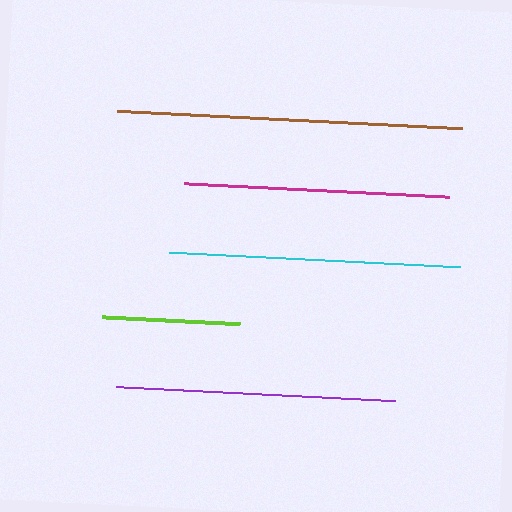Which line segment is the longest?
The brown line is the longest at approximately 346 pixels.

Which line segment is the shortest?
The lime line is the shortest at approximately 138 pixels.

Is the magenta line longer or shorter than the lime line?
The magenta line is longer than the lime line.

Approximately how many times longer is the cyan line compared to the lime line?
The cyan line is approximately 2.1 times the length of the lime line.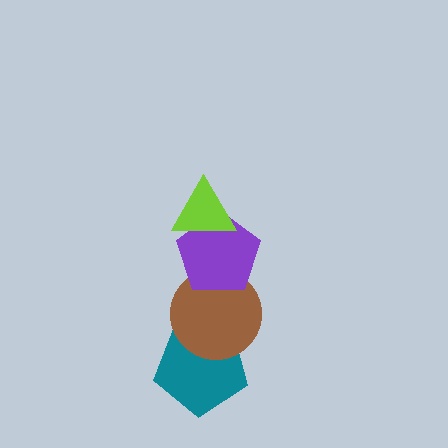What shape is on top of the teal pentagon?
The brown circle is on top of the teal pentagon.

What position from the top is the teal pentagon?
The teal pentagon is 4th from the top.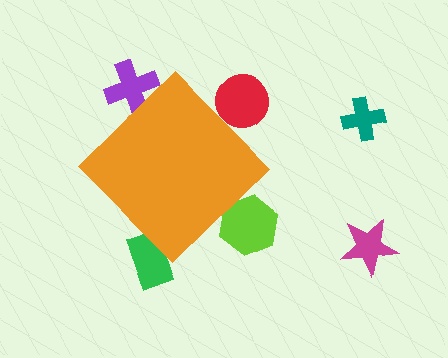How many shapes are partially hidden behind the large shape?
4 shapes are partially hidden.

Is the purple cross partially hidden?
Yes, the purple cross is partially hidden behind the orange diamond.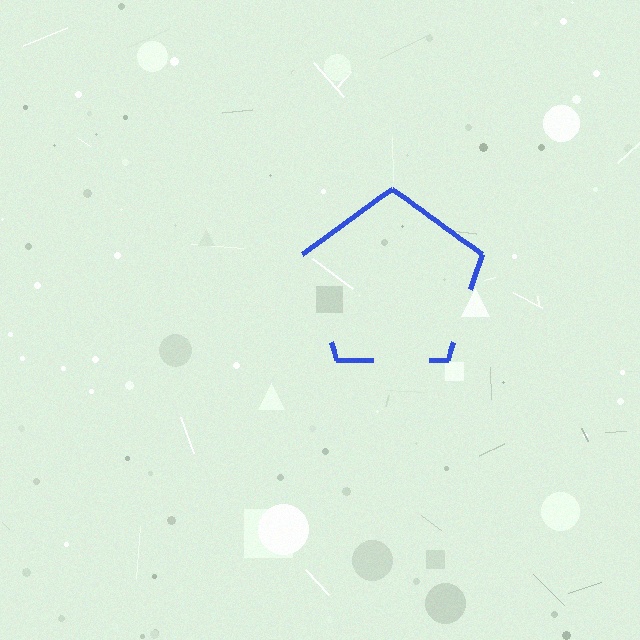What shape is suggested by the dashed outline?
The dashed outline suggests a pentagon.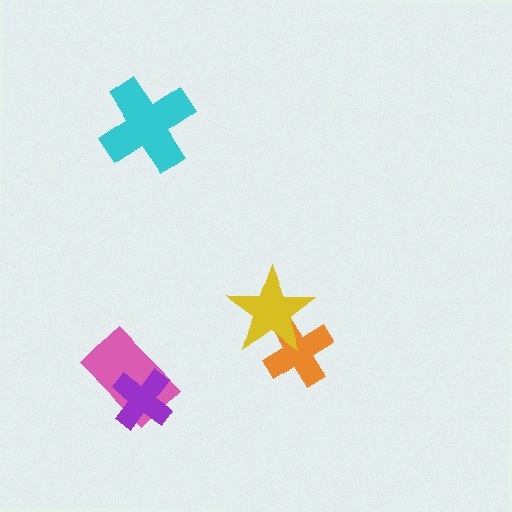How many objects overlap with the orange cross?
1 object overlaps with the orange cross.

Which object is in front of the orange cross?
The yellow star is in front of the orange cross.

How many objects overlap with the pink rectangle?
1 object overlaps with the pink rectangle.